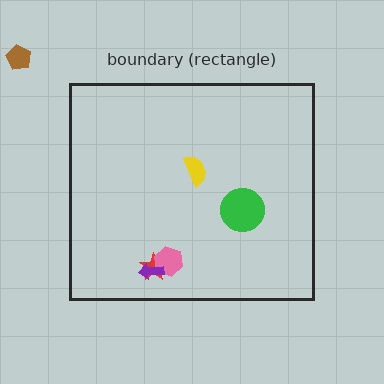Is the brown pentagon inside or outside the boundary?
Outside.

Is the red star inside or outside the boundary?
Inside.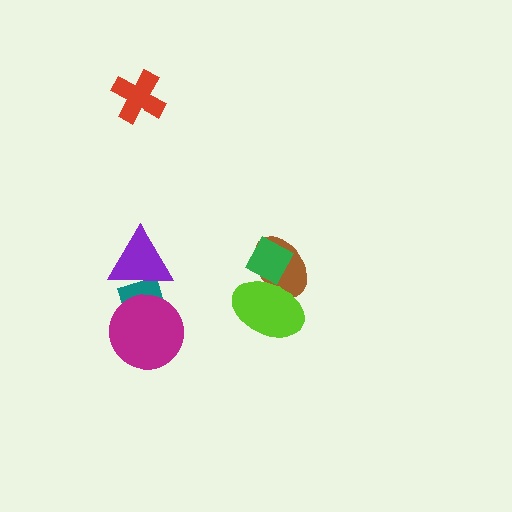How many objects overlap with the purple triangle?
1 object overlaps with the purple triangle.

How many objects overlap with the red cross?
0 objects overlap with the red cross.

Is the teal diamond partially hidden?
Yes, it is partially covered by another shape.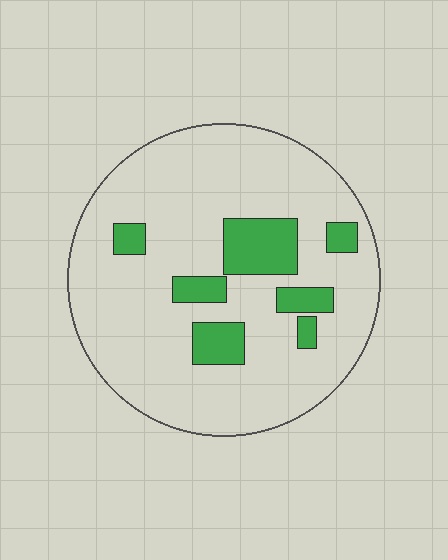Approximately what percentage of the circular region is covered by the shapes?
Approximately 15%.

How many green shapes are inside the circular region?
7.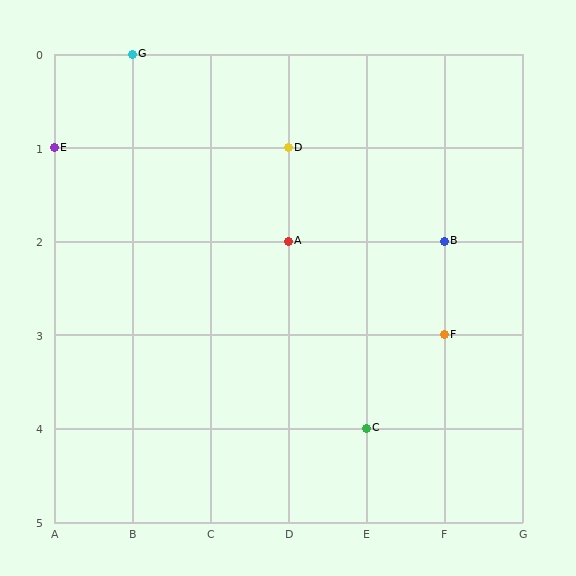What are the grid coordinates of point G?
Point G is at grid coordinates (B, 0).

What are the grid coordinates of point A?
Point A is at grid coordinates (D, 2).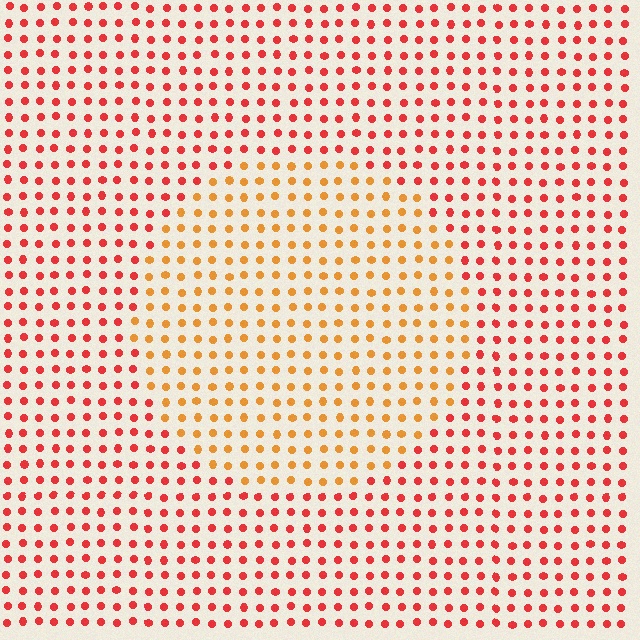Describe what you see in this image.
The image is filled with small red elements in a uniform arrangement. A circle-shaped region is visible where the elements are tinted to a slightly different hue, forming a subtle color boundary.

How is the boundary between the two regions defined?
The boundary is defined purely by a slight shift in hue (about 35 degrees). Spacing, size, and orientation are identical on both sides.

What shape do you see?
I see a circle.